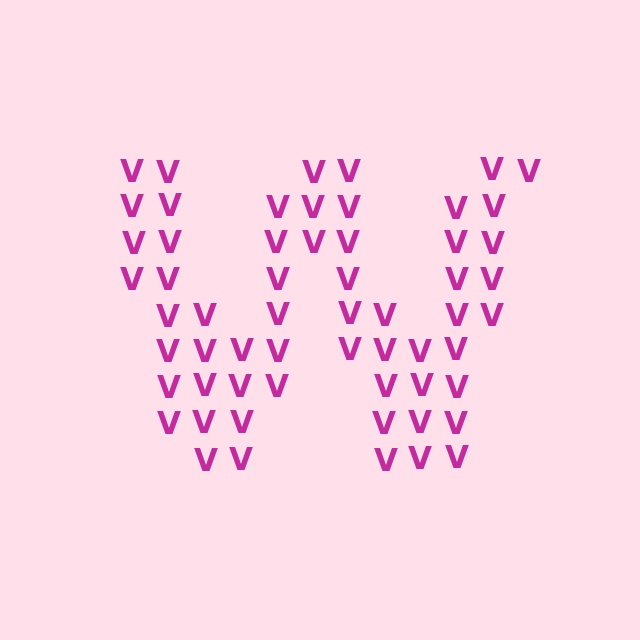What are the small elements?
The small elements are letter V's.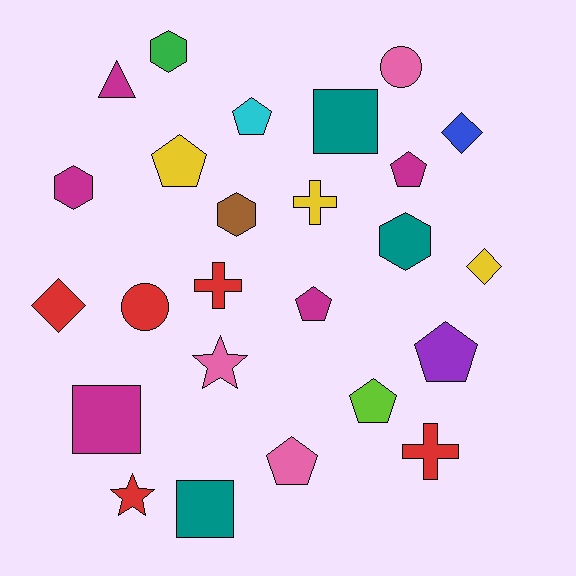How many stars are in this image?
There are 2 stars.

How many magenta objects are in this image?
There are 5 magenta objects.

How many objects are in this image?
There are 25 objects.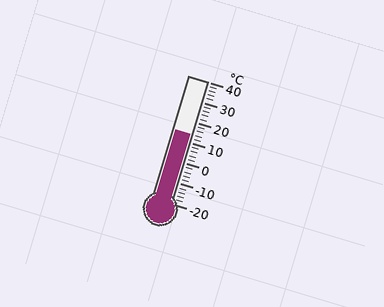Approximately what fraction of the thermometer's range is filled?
The thermometer is filled to approximately 55% of its range.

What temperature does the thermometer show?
The thermometer shows approximately 14°C.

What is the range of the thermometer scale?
The thermometer scale ranges from -20°C to 40°C.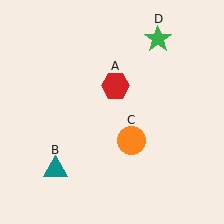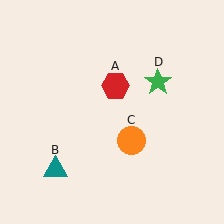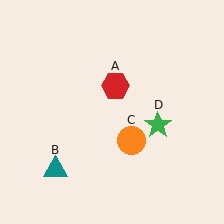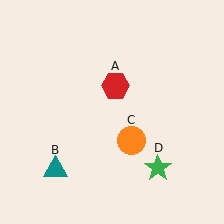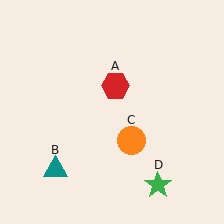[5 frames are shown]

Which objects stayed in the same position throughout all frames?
Red hexagon (object A) and teal triangle (object B) and orange circle (object C) remained stationary.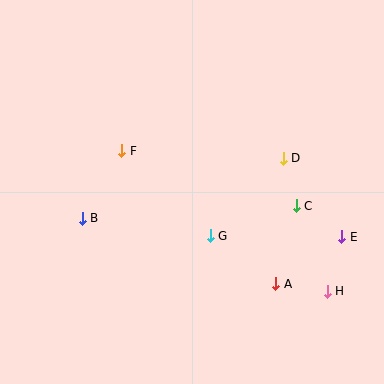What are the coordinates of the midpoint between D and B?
The midpoint between D and B is at (183, 188).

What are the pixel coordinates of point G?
Point G is at (210, 236).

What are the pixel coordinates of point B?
Point B is at (82, 218).